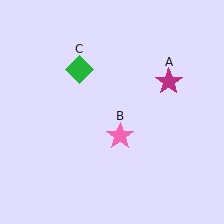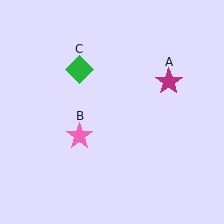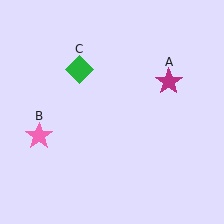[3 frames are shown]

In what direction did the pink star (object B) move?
The pink star (object B) moved left.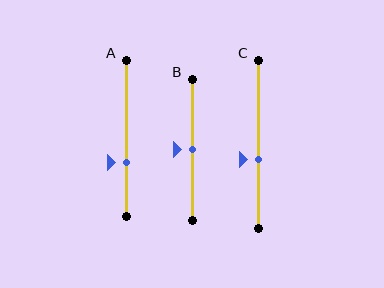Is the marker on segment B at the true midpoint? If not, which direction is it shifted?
Yes, the marker on segment B is at the true midpoint.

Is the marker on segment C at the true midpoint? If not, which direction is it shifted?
No, the marker on segment C is shifted downward by about 9% of the segment length.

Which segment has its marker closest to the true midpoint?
Segment B has its marker closest to the true midpoint.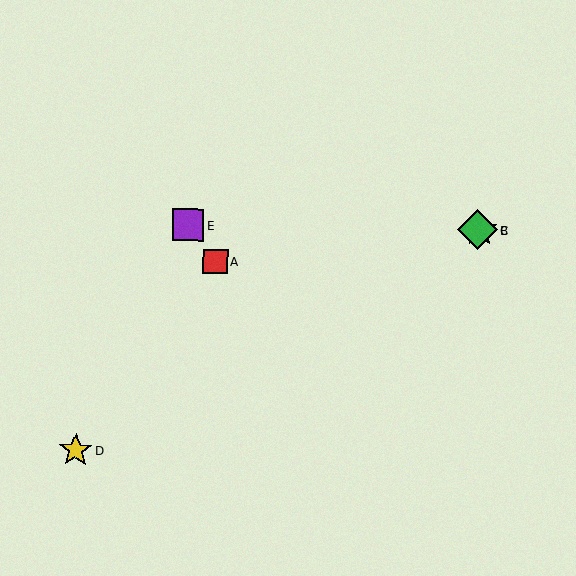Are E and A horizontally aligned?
No, E is at y≈225 and A is at y≈261.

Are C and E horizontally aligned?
Yes, both are at y≈230.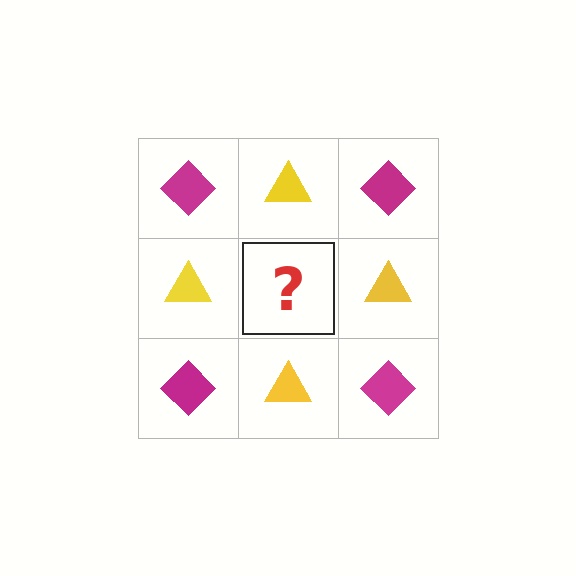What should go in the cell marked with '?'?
The missing cell should contain a magenta diamond.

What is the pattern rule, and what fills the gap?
The rule is that it alternates magenta diamond and yellow triangle in a checkerboard pattern. The gap should be filled with a magenta diamond.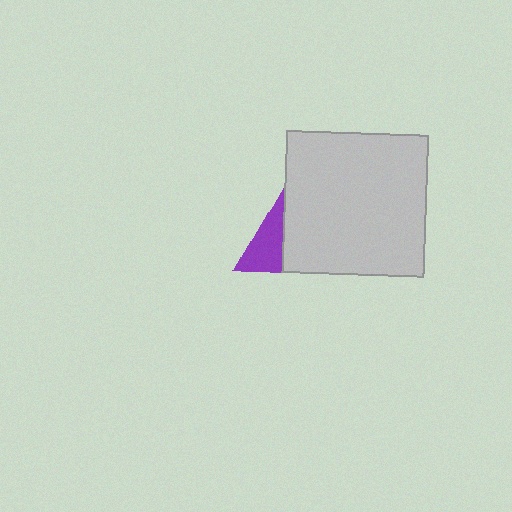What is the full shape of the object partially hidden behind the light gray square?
The partially hidden object is a purple triangle.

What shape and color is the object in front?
The object in front is a light gray square.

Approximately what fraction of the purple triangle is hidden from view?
Roughly 69% of the purple triangle is hidden behind the light gray square.